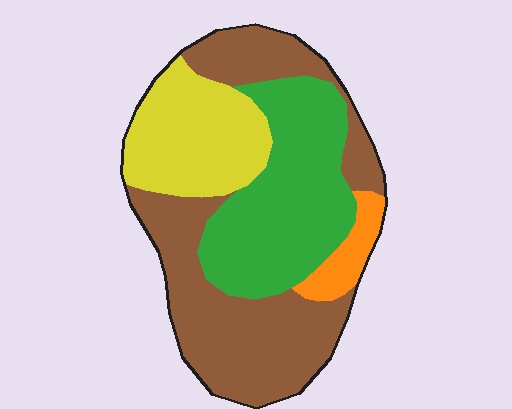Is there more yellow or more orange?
Yellow.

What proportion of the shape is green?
Green covers around 30% of the shape.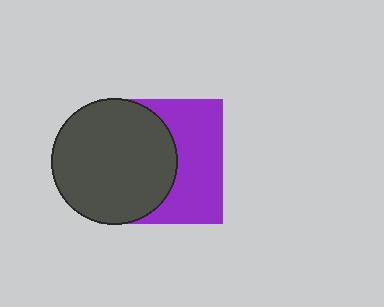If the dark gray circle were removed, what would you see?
You would see the complete purple square.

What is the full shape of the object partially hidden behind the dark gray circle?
The partially hidden object is a purple square.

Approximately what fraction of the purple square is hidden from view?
Roughly 53% of the purple square is hidden behind the dark gray circle.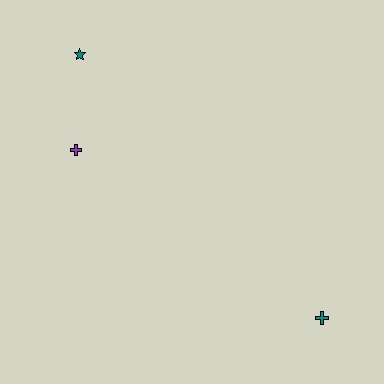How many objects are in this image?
There are 3 objects.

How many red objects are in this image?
There are no red objects.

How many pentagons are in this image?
There are no pentagons.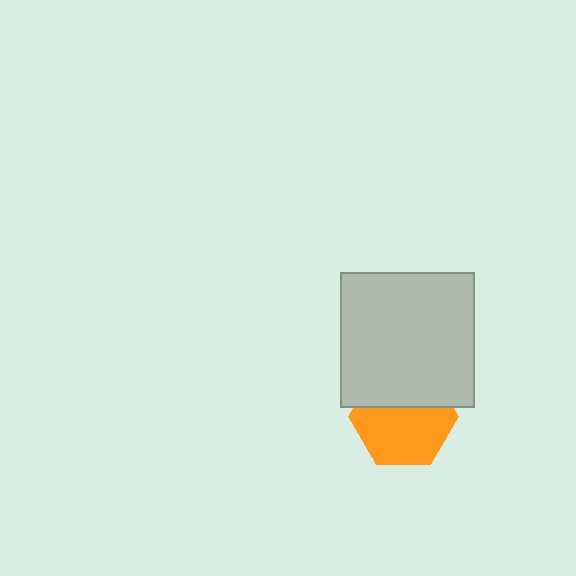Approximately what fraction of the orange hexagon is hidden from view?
Roughly 37% of the orange hexagon is hidden behind the light gray square.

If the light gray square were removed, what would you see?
You would see the complete orange hexagon.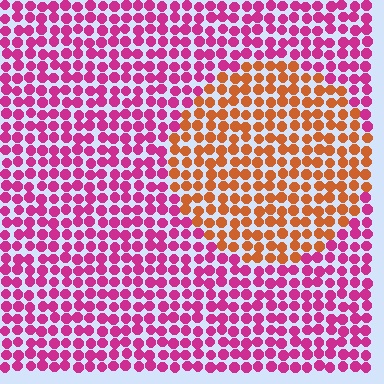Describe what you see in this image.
The image is filled with small magenta elements in a uniform arrangement. A circle-shaped region is visible where the elements are tinted to a slightly different hue, forming a subtle color boundary.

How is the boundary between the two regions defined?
The boundary is defined purely by a slight shift in hue (about 57 degrees). Spacing, size, and orientation are identical on both sides.